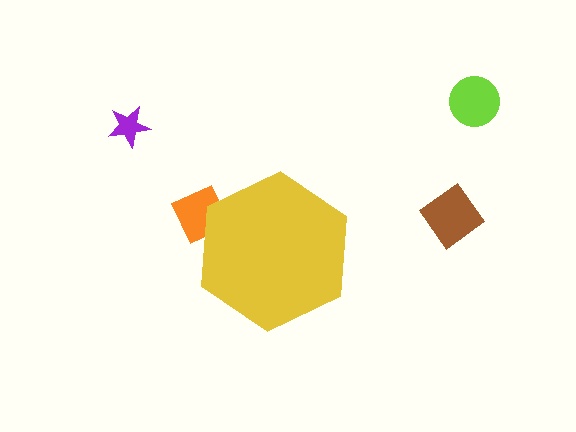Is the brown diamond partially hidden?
No, the brown diamond is fully visible.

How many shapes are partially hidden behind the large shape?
1 shape is partially hidden.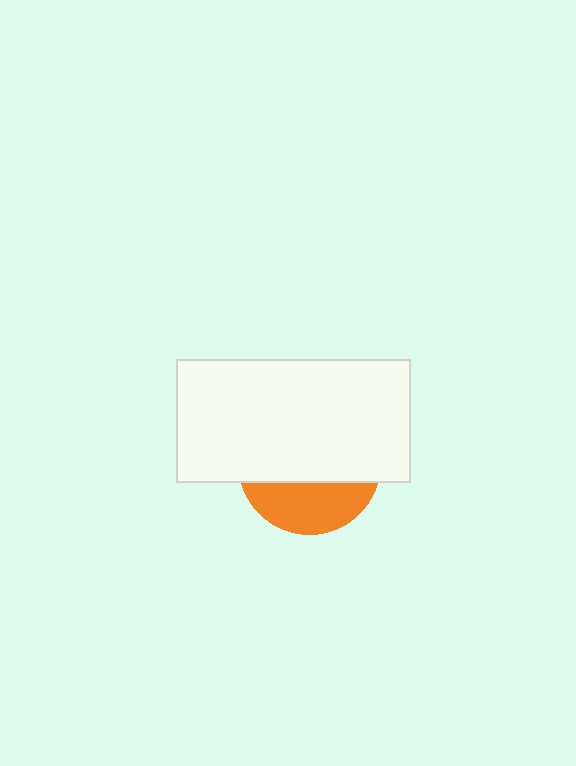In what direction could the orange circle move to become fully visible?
The orange circle could move down. That would shift it out from behind the white rectangle entirely.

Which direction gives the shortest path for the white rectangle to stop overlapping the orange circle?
Moving up gives the shortest separation.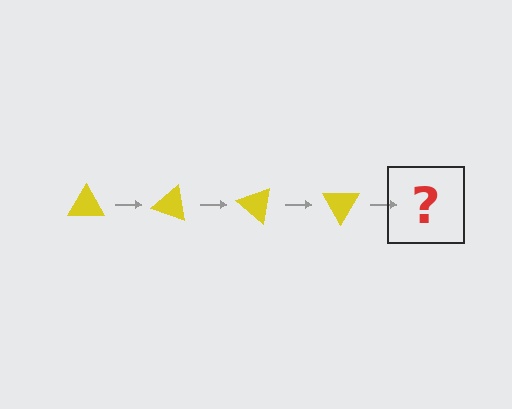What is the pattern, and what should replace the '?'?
The pattern is that the triangle rotates 20 degrees each step. The '?' should be a yellow triangle rotated 80 degrees.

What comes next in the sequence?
The next element should be a yellow triangle rotated 80 degrees.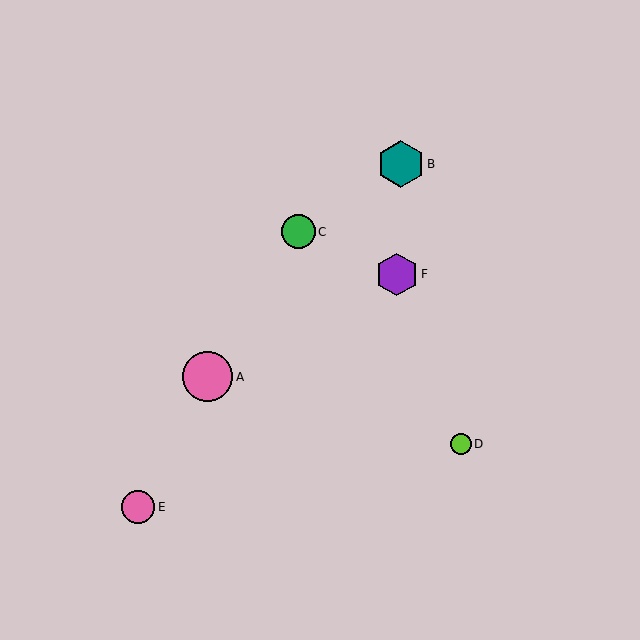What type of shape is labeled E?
Shape E is a pink circle.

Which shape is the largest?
The pink circle (labeled A) is the largest.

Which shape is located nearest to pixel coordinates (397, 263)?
The purple hexagon (labeled F) at (397, 274) is nearest to that location.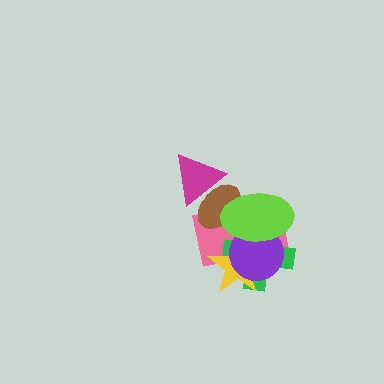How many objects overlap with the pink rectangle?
5 objects overlap with the pink rectangle.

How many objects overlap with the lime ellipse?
5 objects overlap with the lime ellipse.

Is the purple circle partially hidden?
Yes, it is partially covered by another shape.